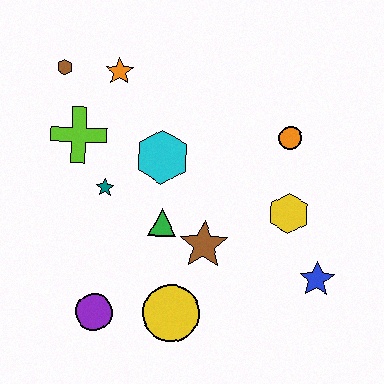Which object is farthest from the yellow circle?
The brown hexagon is farthest from the yellow circle.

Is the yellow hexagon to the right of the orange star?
Yes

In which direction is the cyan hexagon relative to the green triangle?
The cyan hexagon is above the green triangle.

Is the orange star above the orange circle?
Yes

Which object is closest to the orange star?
The brown hexagon is closest to the orange star.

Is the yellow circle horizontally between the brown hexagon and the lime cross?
No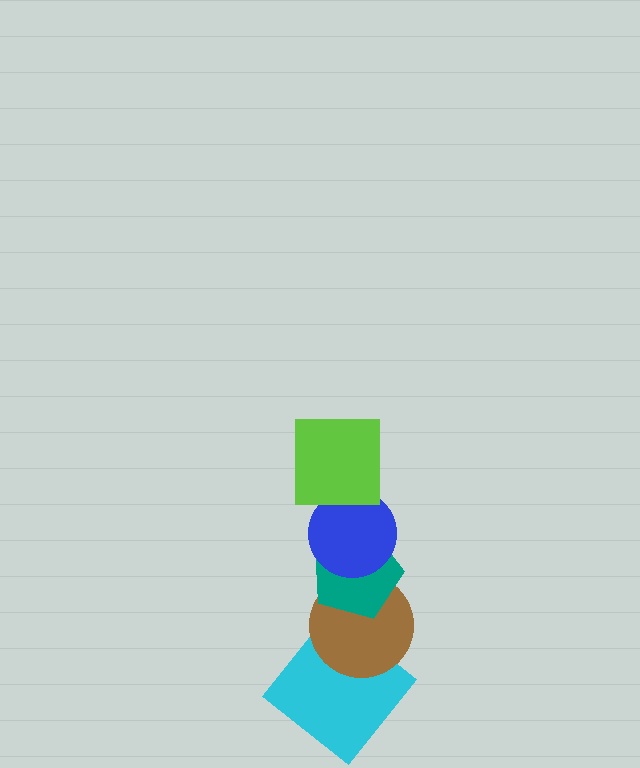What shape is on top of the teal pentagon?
The blue circle is on top of the teal pentagon.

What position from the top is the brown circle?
The brown circle is 4th from the top.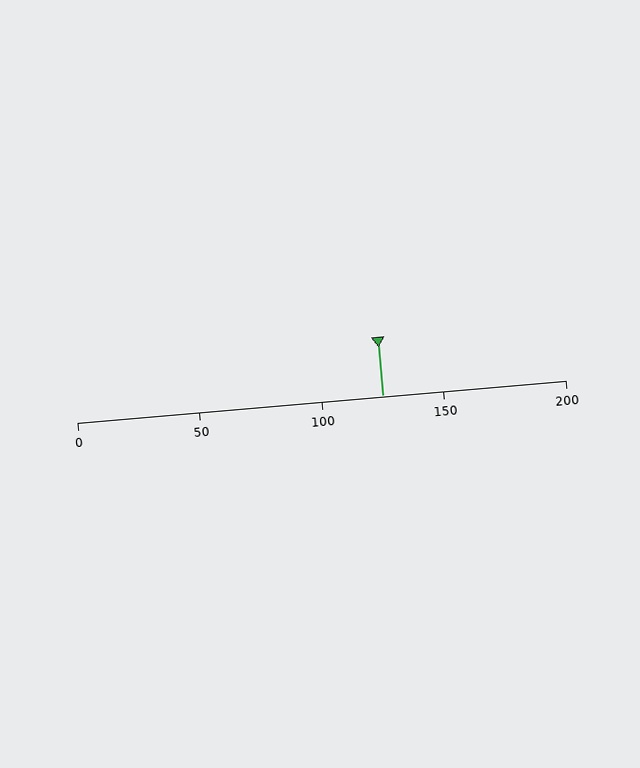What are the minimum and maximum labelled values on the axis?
The axis runs from 0 to 200.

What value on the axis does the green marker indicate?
The marker indicates approximately 125.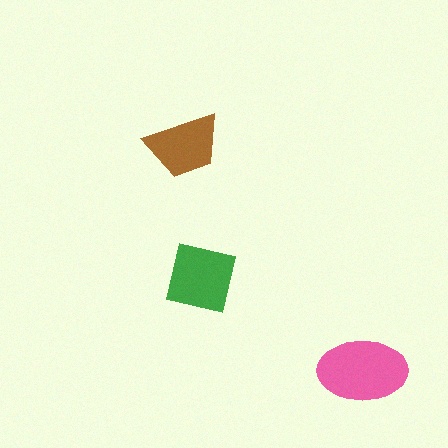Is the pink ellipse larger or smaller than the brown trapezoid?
Larger.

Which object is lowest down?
The pink ellipse is bottommost.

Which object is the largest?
The pink ellipse.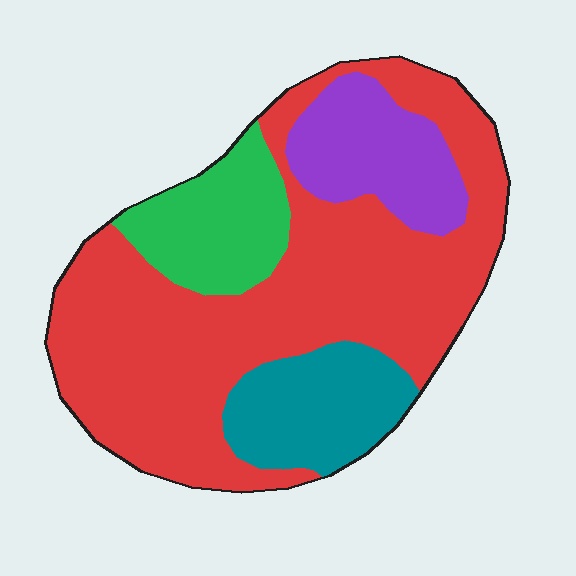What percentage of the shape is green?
Green covers roughly 15% of the shape.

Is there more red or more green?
Red.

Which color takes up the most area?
Red, at roughly 60%.